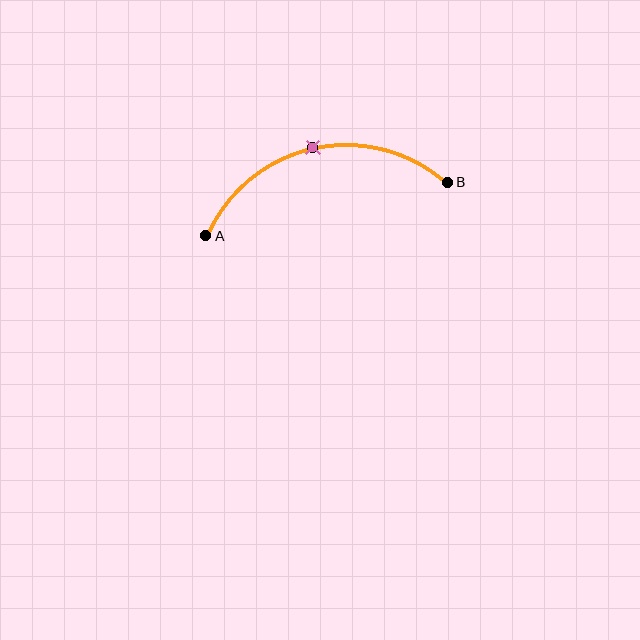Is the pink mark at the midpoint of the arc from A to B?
Yes. The pink mark lies on the arc at equal arc-length from both A and B — it is the arc midpoint.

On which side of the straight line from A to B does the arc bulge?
The arc bulges above the straight line connecting A and B.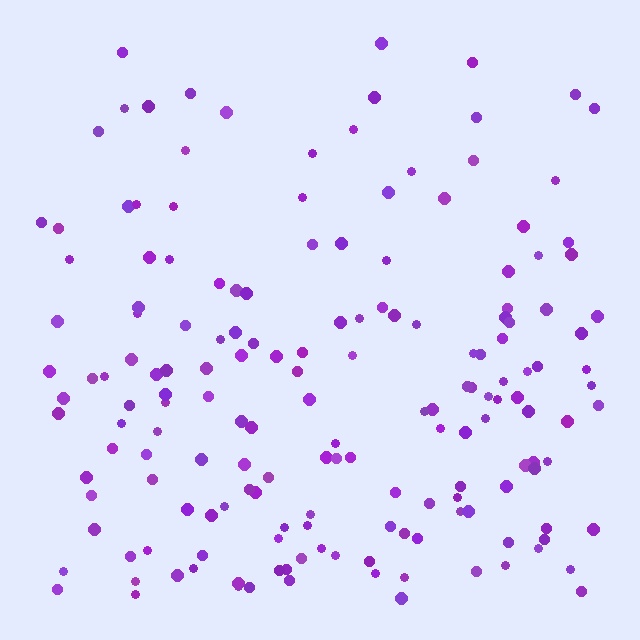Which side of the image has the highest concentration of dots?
The bottom.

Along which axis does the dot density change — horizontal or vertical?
Vertical.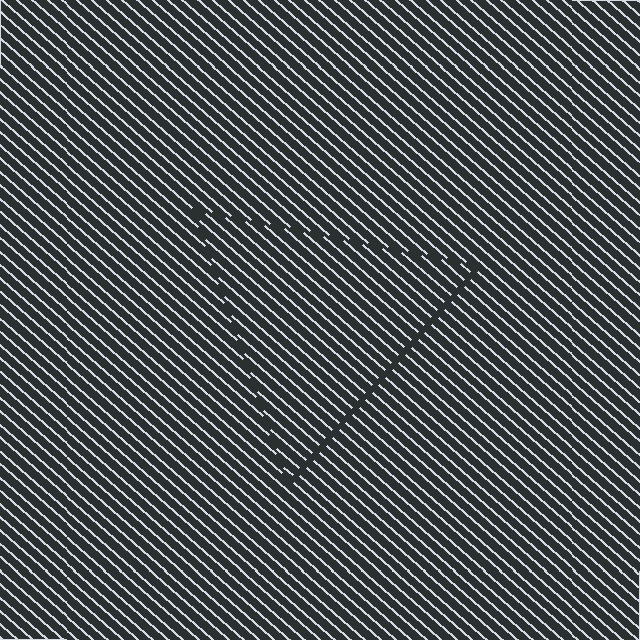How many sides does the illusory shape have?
3 sides — the line-ends trace a triangle.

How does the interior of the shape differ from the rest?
The interior of the shape contains the same grating, shifted by half a period — the contour is defined by the phase discontinuity where line-ends from the inner and outer gratings abut.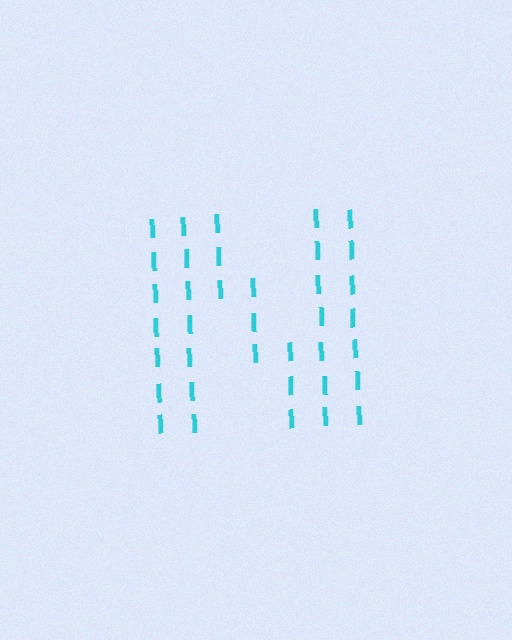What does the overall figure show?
The overall figure shows the letter N.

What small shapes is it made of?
It is made of small letter I's.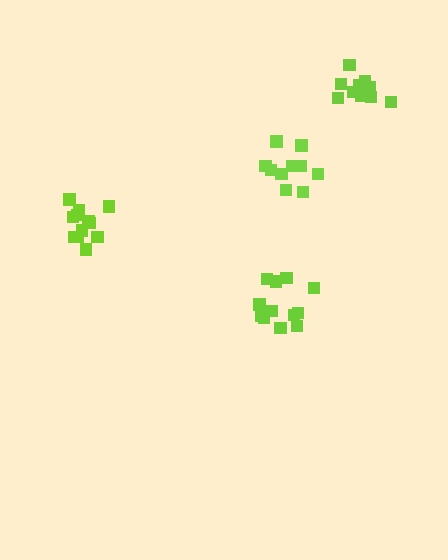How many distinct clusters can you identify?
There are 4 distinct clusters.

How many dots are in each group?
Group 1: 10 dots, Group 2: 13 dots, Group 3: 10 dots, Group 4: 12 dots (45 total).